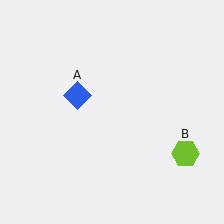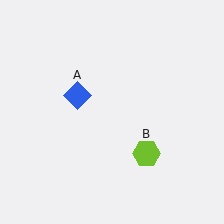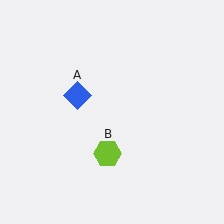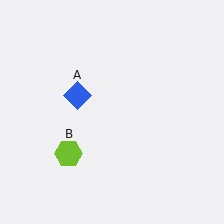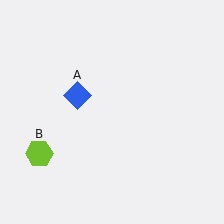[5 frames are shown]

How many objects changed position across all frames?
1 object changed position: lime hexagon (object B).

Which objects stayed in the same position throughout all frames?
Blue diamond (object A) remained stationary.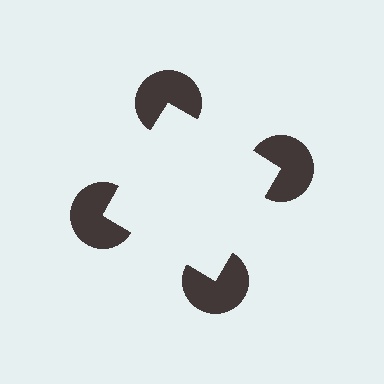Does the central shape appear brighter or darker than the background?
It typically appears slightly brighter than the background, even though no actual brightness change is drawn.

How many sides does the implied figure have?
4 sides.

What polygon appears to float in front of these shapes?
An illusory square — its edges are inferred from the aligned wedge cuts in the pac-man discs, not physically drawn.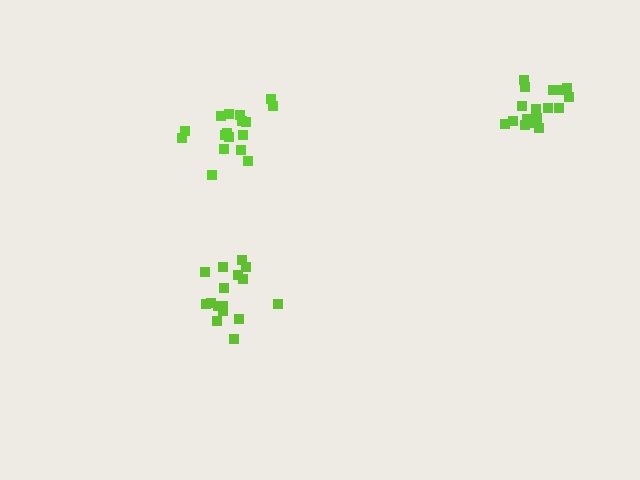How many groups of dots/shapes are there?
There are 3 groups.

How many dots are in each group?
Group 1: 16 dots, Group 2: 17 dots, Group 3: 17 dots (50 total).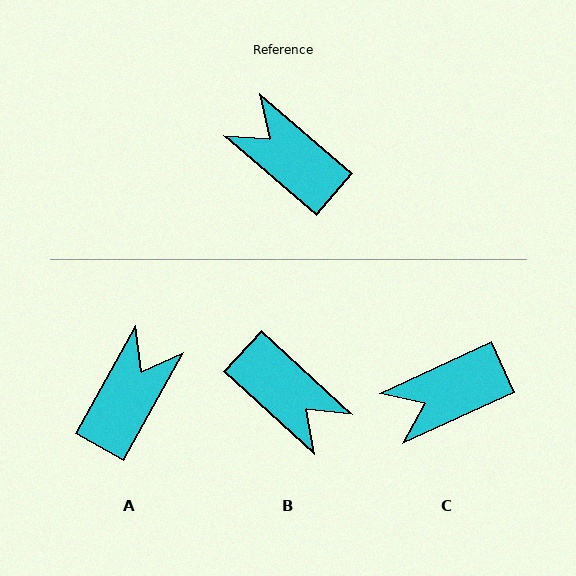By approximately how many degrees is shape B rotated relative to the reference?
Approximately 178 degrees counter-clockwise.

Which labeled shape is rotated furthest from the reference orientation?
B, about 178 degrees away.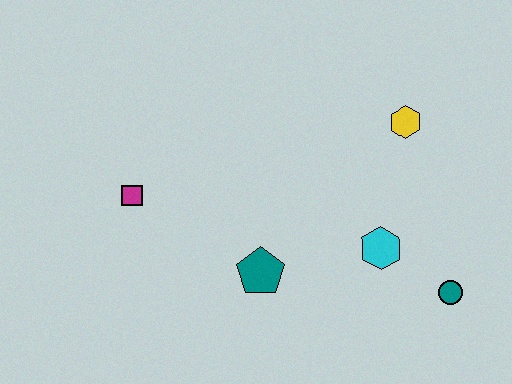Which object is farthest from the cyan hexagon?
The magenta square is farthest from the cyan hexagon.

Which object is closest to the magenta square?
The teal pentagon is closest to the magenta square.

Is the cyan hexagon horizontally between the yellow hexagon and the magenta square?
Yes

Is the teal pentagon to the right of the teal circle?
No